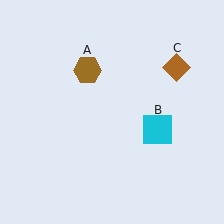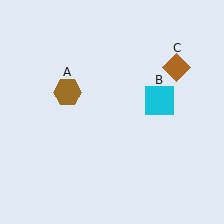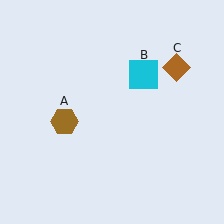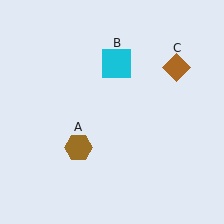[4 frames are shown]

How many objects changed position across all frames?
2 objects changed position: brown hexagon (object A), cyan square (object B).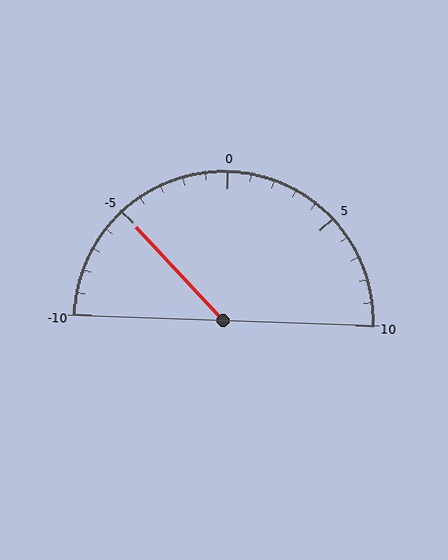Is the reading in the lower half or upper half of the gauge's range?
The reading is in the lower half of the range (-10 to 10).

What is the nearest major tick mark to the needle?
The nearest major tick mark is -5.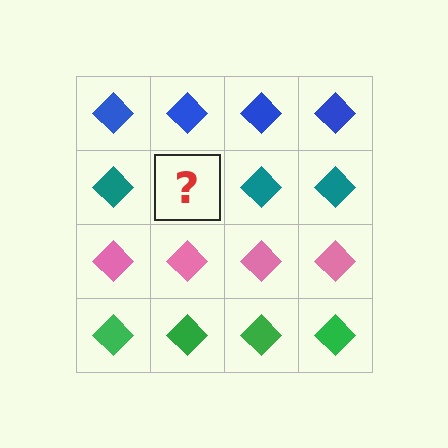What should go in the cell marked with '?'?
The missing cell should contain a teal diamond.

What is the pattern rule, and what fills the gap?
The rule is that each row has a consistent color. The gap should be filled with a teal diamond.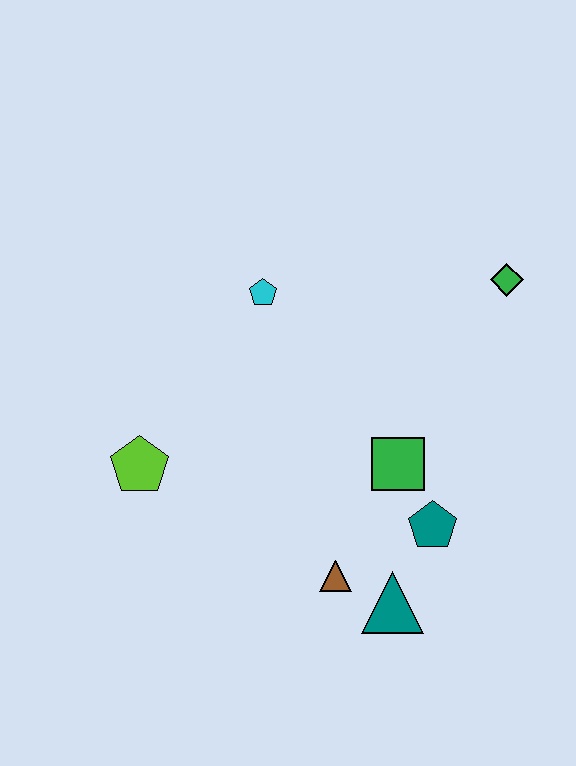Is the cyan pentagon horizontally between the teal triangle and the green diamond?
No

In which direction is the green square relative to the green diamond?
The green square is below the green diamond.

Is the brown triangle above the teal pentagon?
No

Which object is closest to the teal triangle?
The brown triangle is closest to the teal triangle.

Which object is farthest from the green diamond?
The lime pentagon is farthest from the green diamond.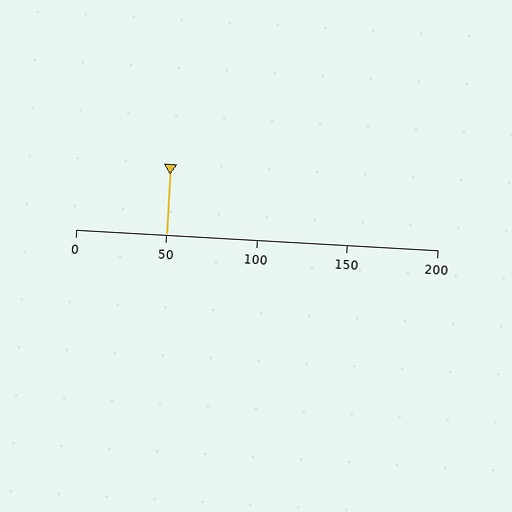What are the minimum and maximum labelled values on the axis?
The axis runs from 0 to 200.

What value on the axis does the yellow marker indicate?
The marker indicates approximately 50.